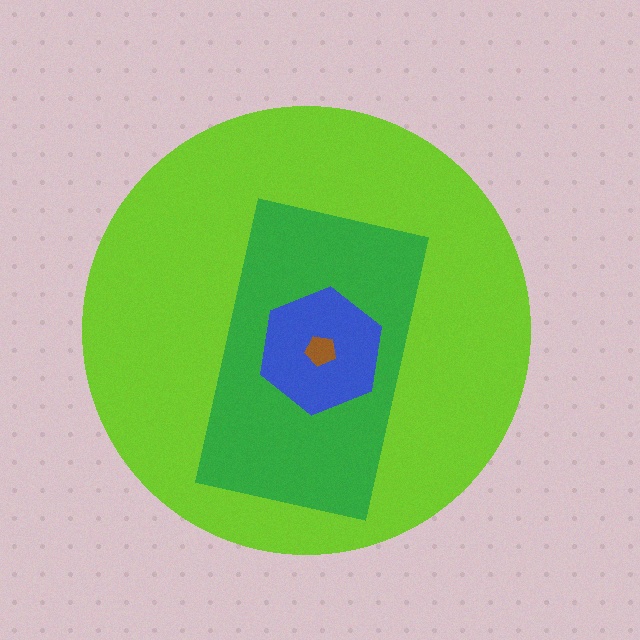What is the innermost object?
The brown pentagon.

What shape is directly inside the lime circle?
The green rectangle.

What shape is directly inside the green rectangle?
The blue hexagon.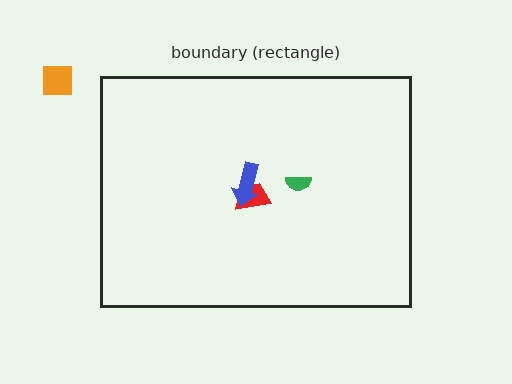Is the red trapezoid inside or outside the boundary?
Inside.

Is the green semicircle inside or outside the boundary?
Inside.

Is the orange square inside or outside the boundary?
Outside.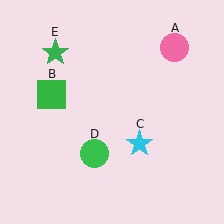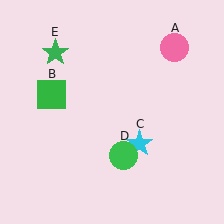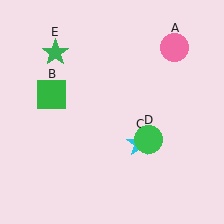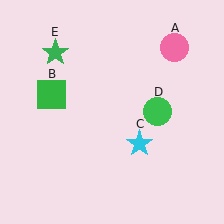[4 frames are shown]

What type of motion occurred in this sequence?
The green circle (object D) rotated counterclockwise around the center of the scene.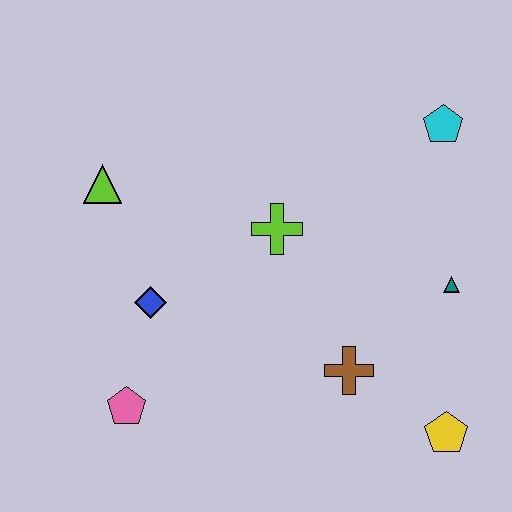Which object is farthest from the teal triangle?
The lime triangle is farthest from the teal triangle.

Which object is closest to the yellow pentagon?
The brown cross is closest to the yellow pentagon.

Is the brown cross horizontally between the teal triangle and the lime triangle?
Yes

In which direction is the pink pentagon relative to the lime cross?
The pink pentagon is below the lime cross.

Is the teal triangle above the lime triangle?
No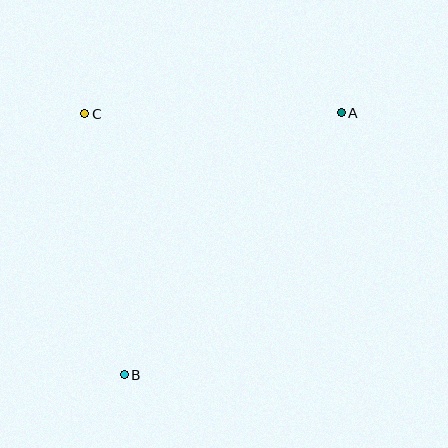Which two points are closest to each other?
Points A and C are closest to each other.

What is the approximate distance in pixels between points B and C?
The distance between B and C is approximately 264 pixels.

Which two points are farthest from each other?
Points A and B are farthest from each other.